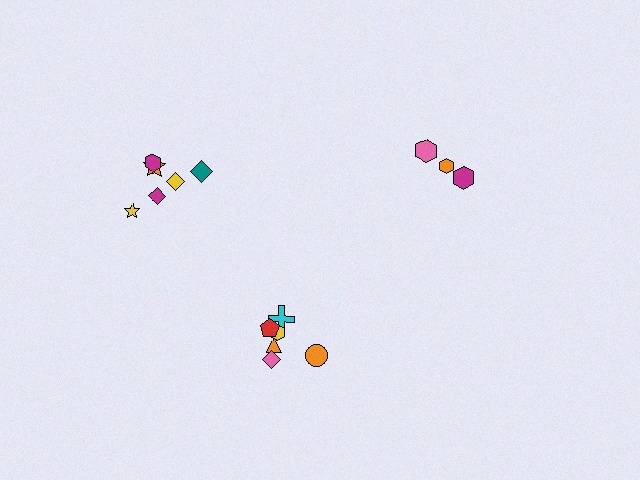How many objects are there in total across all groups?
There are 15 objects.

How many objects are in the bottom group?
There are 6 objects.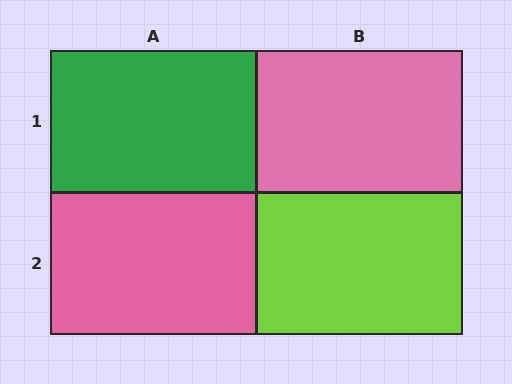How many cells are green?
1 cell is green.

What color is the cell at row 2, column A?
Pink.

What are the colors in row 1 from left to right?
Green, pink.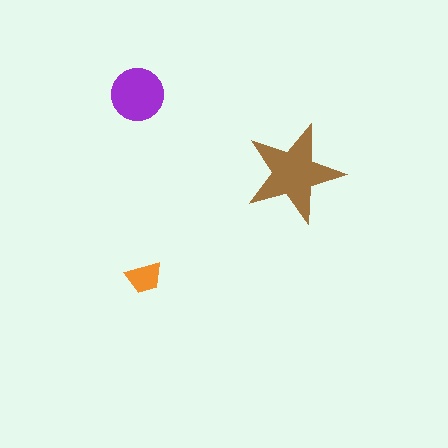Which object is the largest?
The brown star.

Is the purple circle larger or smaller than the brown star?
Smaller.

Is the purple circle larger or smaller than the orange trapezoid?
Larger.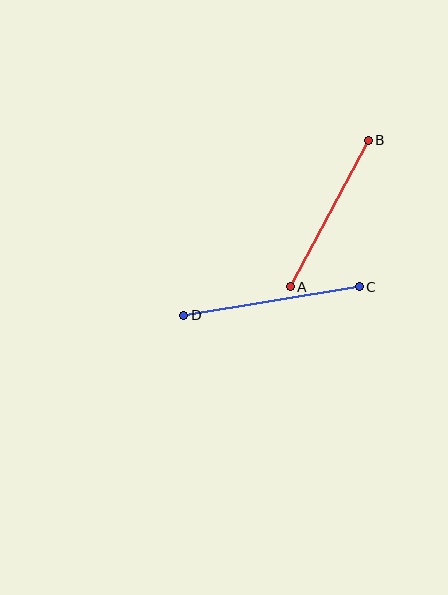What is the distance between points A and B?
The distance is approximately 166 pixels.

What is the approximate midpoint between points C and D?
The midpoint is at approximately (272, 301) pixels.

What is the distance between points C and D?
The distance is approximately 178 pixels.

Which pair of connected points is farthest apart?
Points C and D are farthest apart.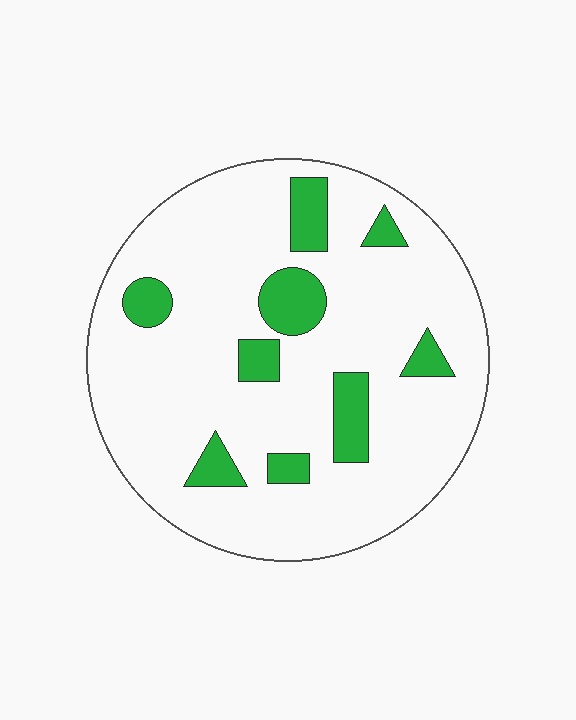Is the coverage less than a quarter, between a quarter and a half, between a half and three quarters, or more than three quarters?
Less than a quarter.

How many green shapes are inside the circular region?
9.